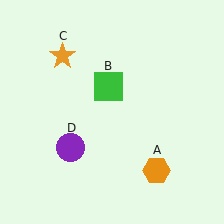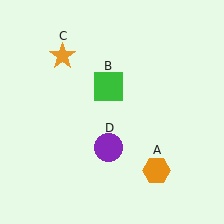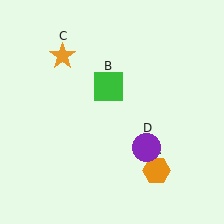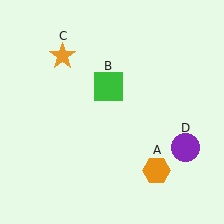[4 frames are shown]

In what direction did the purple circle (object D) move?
The purple circle (object D) moved right.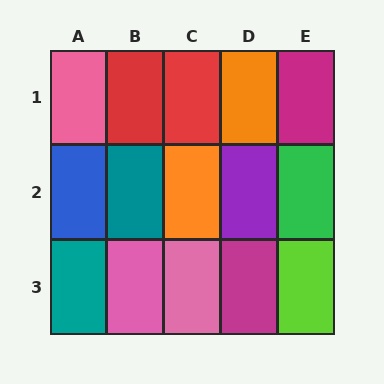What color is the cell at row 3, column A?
Teal.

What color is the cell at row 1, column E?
Magenta.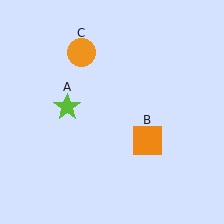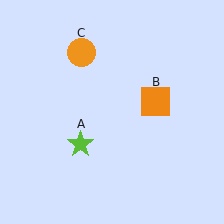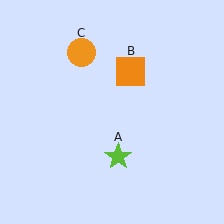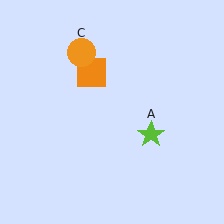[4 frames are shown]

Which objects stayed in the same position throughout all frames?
Orange circle (object C) remained stationary.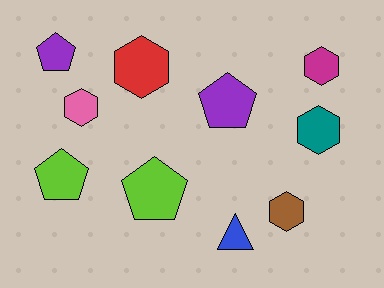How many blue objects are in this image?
There is 1 blue object.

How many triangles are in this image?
There is 1 triangle.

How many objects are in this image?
There are 10 objects.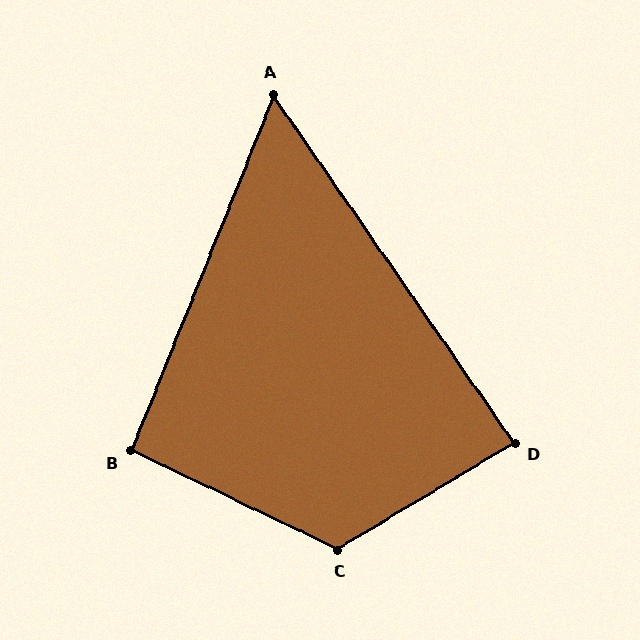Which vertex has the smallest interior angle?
A, at approximately 57 degrees.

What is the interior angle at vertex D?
Approximately 86 degrees (approximately right).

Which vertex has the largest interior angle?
C, at approximately 123 degrees.